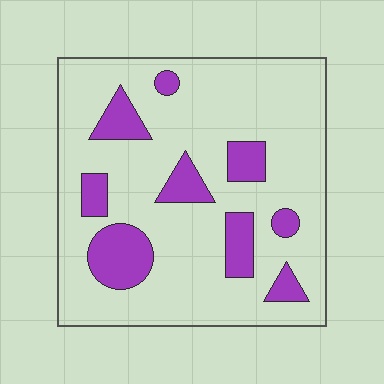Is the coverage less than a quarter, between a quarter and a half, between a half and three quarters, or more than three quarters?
Less than a quarter.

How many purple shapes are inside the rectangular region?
9.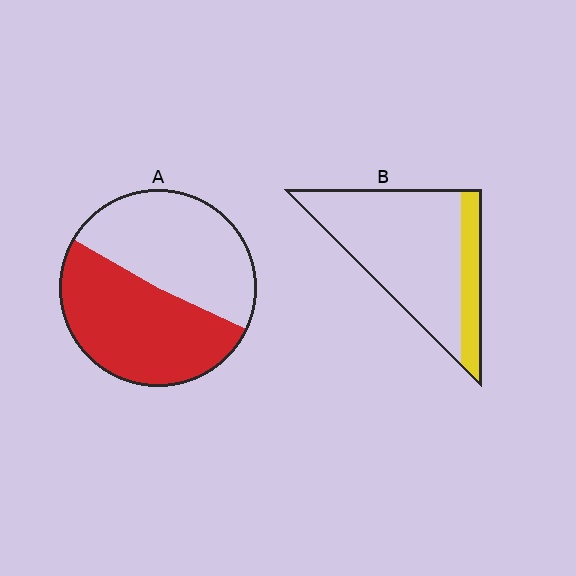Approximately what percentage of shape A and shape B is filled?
A is approximately 50% and B is approximately 20%.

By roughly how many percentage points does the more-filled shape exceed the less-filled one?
By roughly 30 percentage points (A over B).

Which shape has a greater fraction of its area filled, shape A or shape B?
Shape A.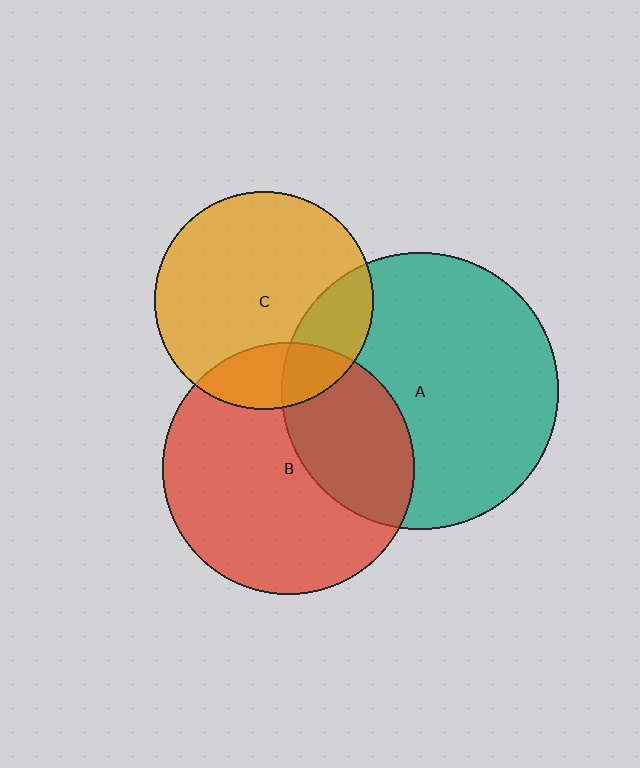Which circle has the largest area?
Circle A (teal).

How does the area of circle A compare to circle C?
Approximately 1.6 times.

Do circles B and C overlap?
Yes.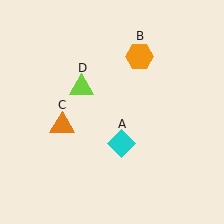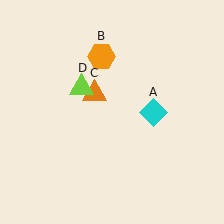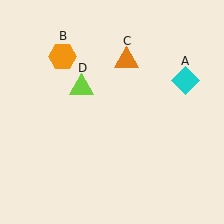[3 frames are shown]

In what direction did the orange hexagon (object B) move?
The orange hexagon (object B) moved left.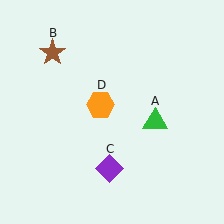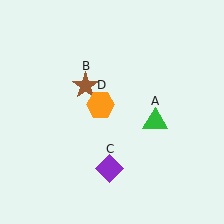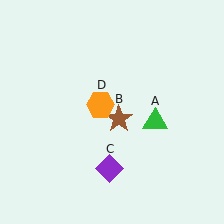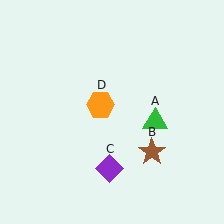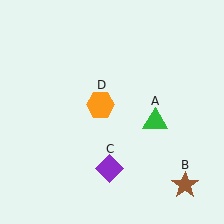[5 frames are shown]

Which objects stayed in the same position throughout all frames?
Green triangle (object A) and purple diamond (object C) and orange hexagon (object D) remained stationary.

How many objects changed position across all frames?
1 object changed position: brown star (object B).